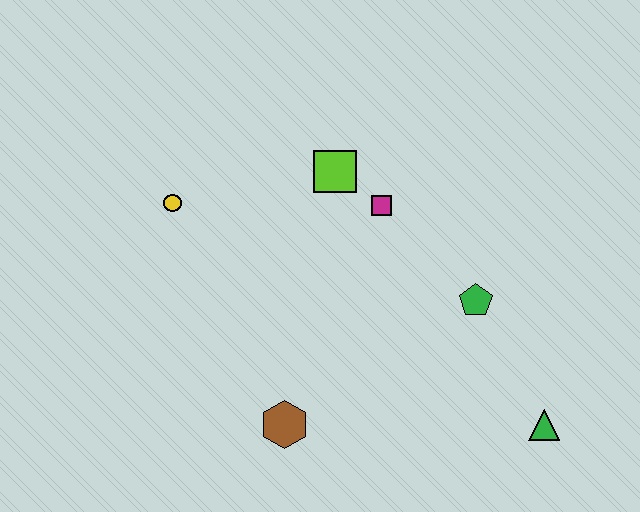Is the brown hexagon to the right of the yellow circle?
Yes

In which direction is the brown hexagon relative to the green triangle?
The brown hexagon is to the left of the green triangle.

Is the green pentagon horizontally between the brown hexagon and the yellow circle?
No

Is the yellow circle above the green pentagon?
Yes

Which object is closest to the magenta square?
The lime square is closest to the magenta square.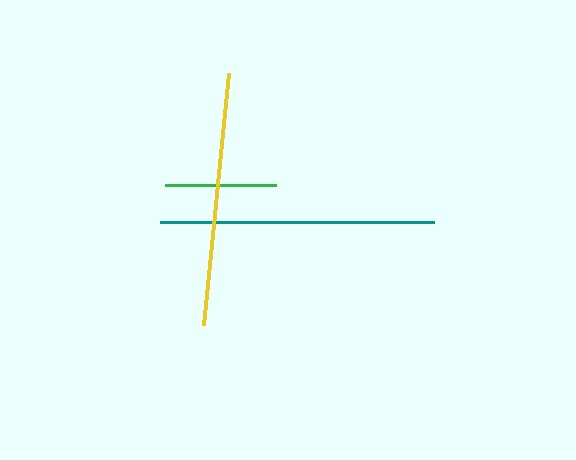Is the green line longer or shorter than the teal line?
The teal line is longer than the green line.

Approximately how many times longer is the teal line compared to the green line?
The teal line is approximately 2.4 times the length of the green line.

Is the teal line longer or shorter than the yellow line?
The teal line is longer than the yellow line.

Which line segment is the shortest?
The green line is the shortest at approximately 112 pixels.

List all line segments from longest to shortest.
From longest to shortest: teal, yellow, green.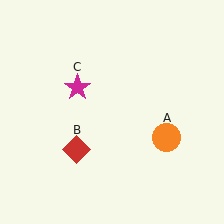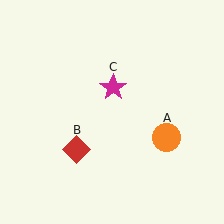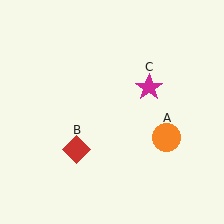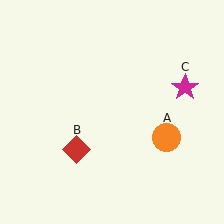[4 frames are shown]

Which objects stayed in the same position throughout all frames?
Orange circle (object A) and red diamond (object B) remained stationary.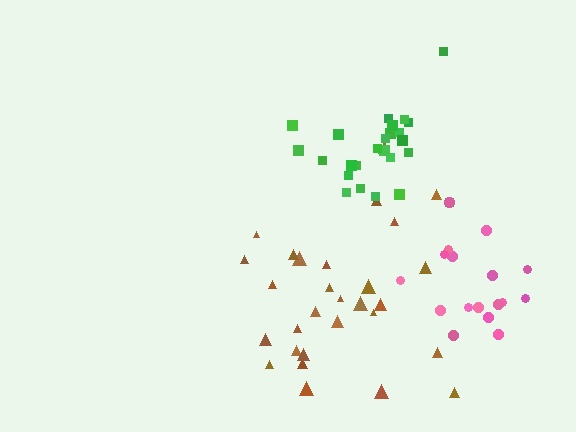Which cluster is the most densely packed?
Green.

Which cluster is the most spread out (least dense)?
Brown.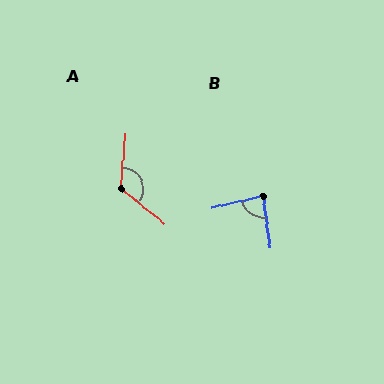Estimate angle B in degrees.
Approximately 84 degrees.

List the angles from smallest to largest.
B (84°), A (124°).